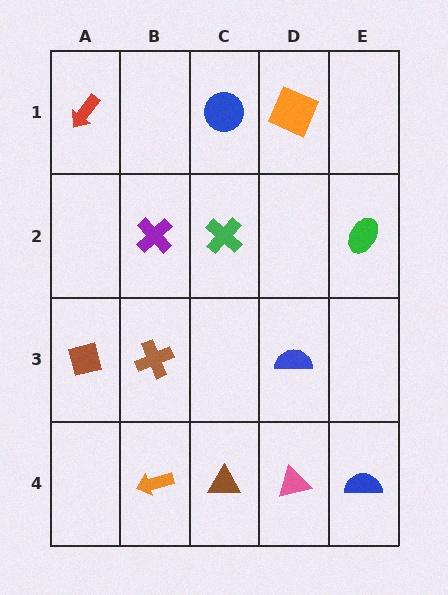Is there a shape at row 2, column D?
No, that cell is empty.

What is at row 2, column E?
A green ellipse.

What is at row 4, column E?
A blue semicircle.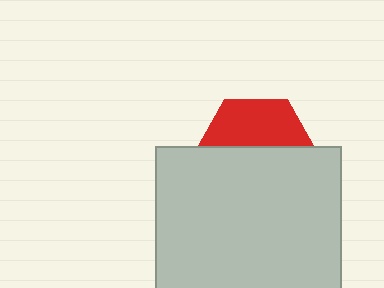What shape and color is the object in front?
The object in front is a light gray rectangle.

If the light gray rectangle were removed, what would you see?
You would see the complete red hexagon.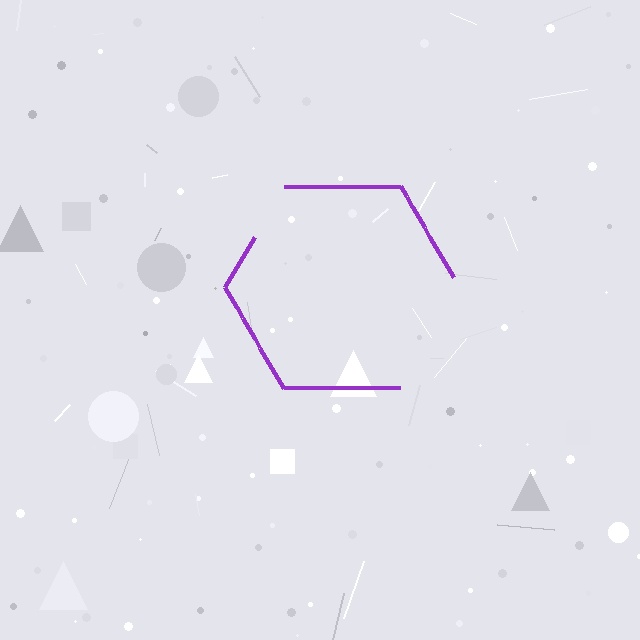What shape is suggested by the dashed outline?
The dashed outline suggests a hexagon.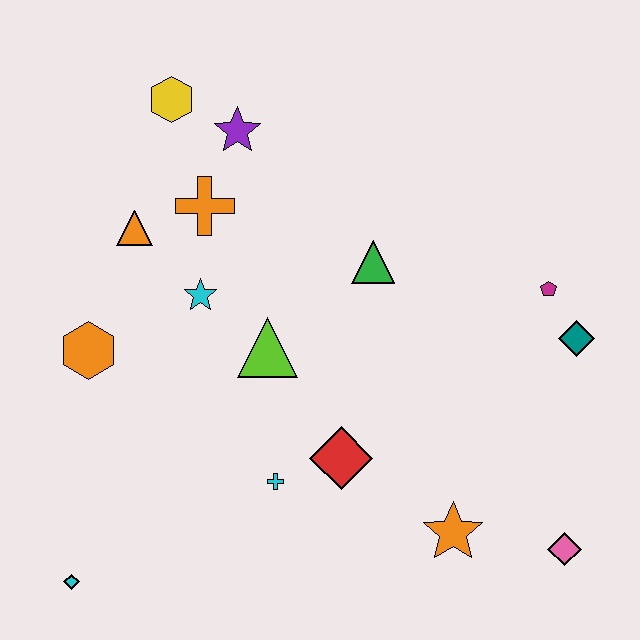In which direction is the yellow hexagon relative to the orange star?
The yellow hexagon is above the orange star.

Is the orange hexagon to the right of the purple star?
No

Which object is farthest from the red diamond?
The yellow hexagon is farthest from the red diamond.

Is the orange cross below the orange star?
No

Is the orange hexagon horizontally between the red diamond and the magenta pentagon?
No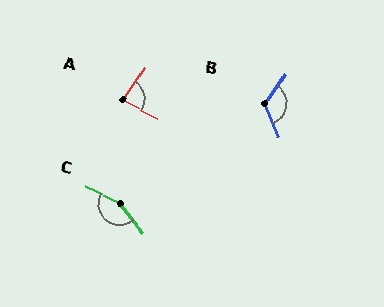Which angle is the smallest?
A, at approximately 82 degrees.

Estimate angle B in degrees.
Approximately 124 degrees.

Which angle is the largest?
C, at approximately 154 degrees.